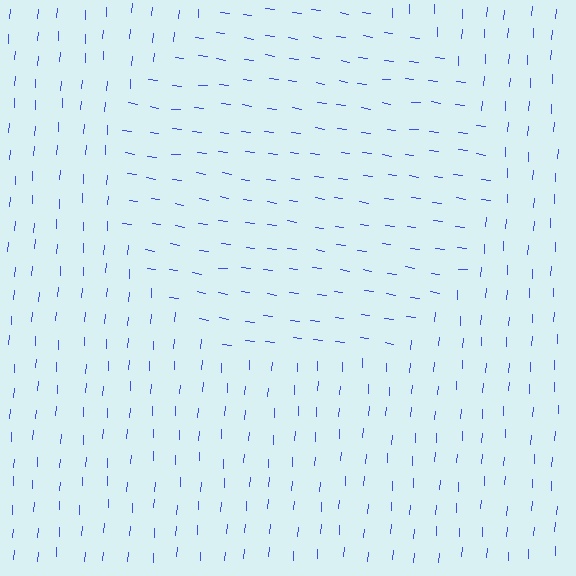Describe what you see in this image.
The image is filled with small blue line segments. A circle region in the image has lines oriented differently from the surrounding lines, creating a visible texture boundary.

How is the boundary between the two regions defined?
The boundary is defined purely by a change in line orientation (approximately 86 degrees difference). All lines are the same color and thickness.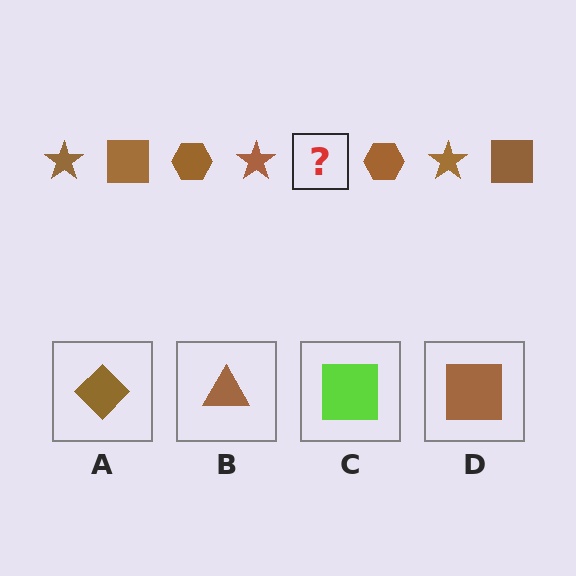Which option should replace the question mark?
Option D.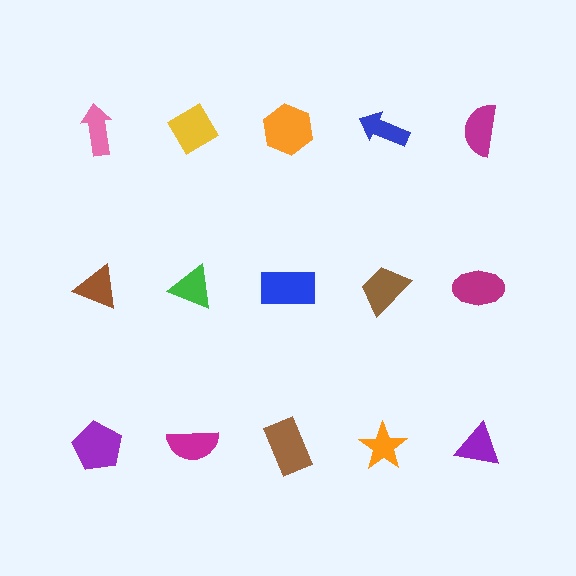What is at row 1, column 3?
An orange hexagon.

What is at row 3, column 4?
An orange star.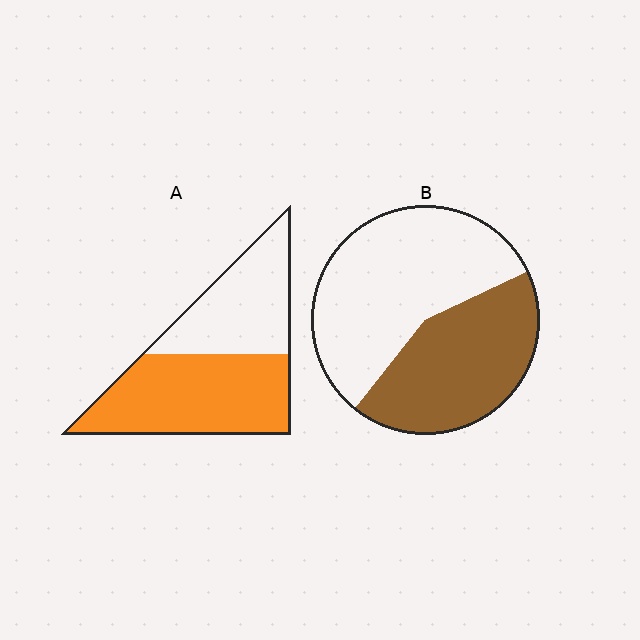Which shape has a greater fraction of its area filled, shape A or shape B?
Shape A.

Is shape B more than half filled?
No.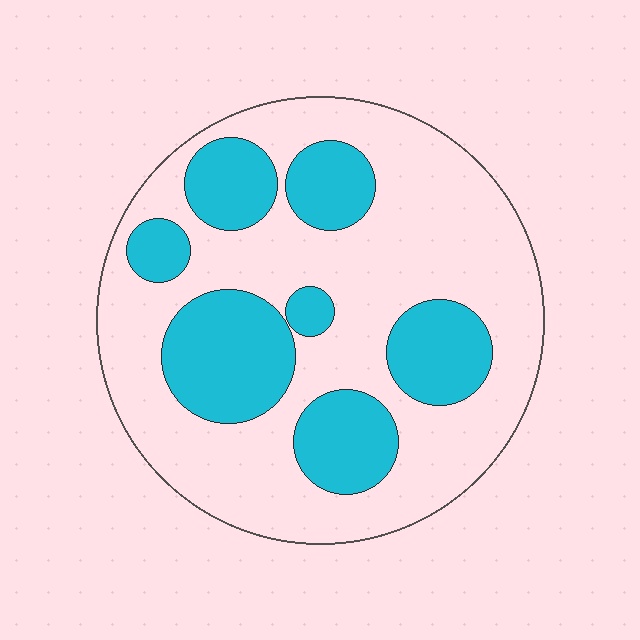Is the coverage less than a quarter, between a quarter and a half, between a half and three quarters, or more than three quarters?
Between a quarter and a half.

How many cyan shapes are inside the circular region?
7.